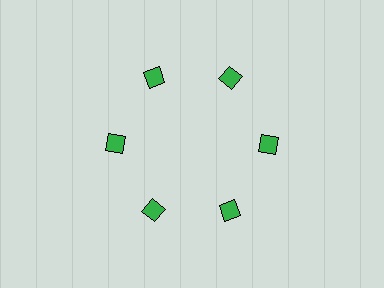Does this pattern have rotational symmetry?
Yes, this pattern has 6-fold rotational symmetry. It looks the same after rotating 60 degrees around the center.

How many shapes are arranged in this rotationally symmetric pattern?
There are 6 shapes, arranged in 6 groups of 1.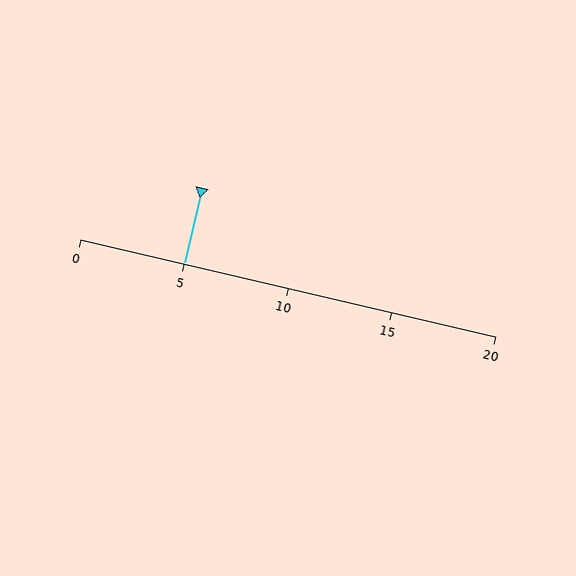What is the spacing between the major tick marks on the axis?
The major ticks are spaced 5 apart.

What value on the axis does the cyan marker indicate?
The marker indicates approximately 5.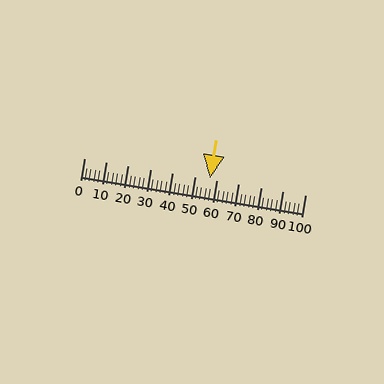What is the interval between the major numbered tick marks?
The major tick marks are spaced 10 units apart.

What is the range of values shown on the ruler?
The ruler shows values from 0 to 100.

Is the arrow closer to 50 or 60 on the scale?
The arrow is closer to 60.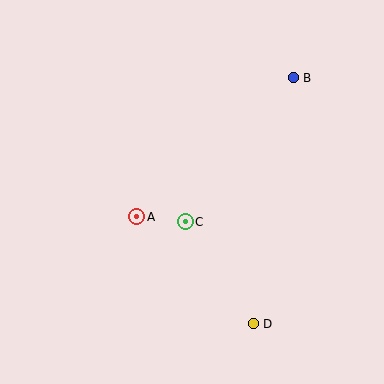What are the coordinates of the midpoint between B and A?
The midpoint between B and A is at (215, 147).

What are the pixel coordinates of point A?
Point A is at (137, 217).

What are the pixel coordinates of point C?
Point C is at (185, 222).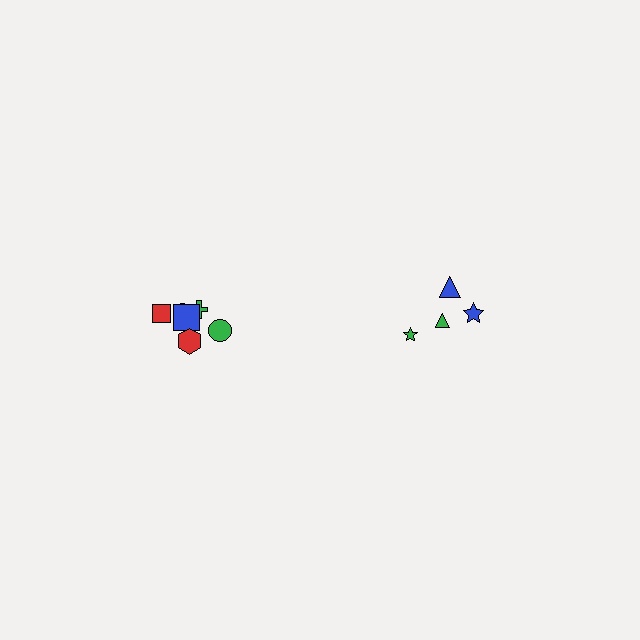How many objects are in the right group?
There are 4 objects.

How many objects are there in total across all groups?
There are 10 objects.